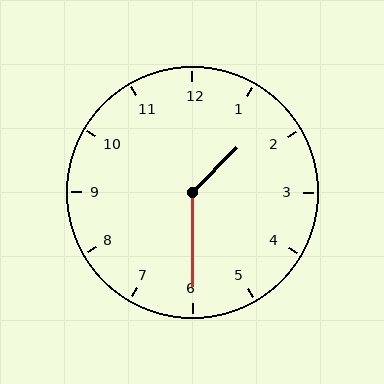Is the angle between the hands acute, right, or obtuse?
It is obtuse.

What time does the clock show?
1:30.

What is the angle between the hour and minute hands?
Approximately 135 degrees.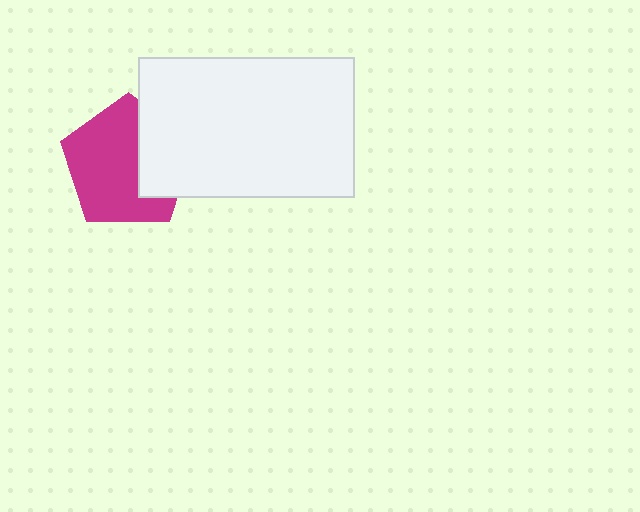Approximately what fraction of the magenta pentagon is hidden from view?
Roughly 33% of the magenta pentagon is hidden behind the white rectangle.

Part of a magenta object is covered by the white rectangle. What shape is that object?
It is a pentagon.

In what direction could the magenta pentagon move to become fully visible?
The magenta pentagon could move left. That would shift it out from behind the white rectangle entirely.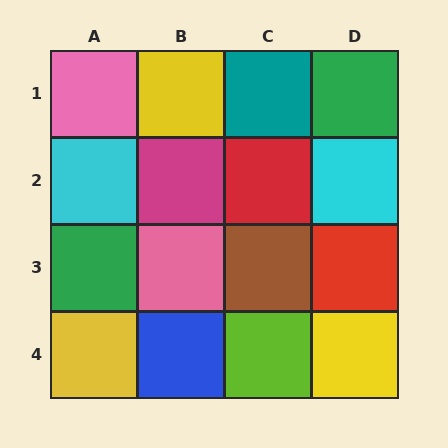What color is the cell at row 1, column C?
Teal.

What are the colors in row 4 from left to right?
Yellow, blue, lime, yellow.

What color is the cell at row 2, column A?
Cyan.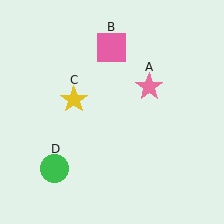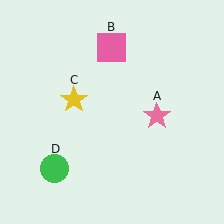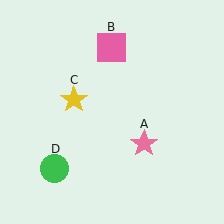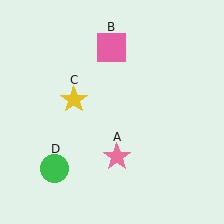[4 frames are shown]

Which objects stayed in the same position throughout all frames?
Pink square (object B) and yellow star (object C) and green circle (object D) remained stationary.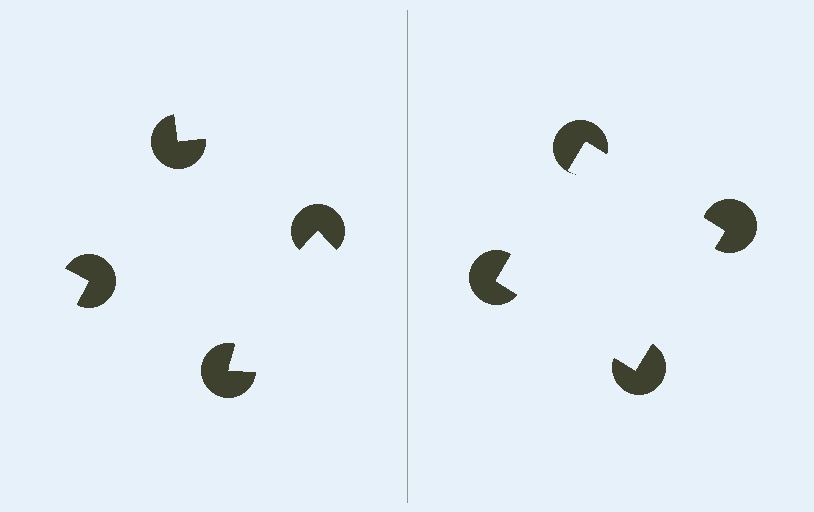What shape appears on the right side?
An illusory square.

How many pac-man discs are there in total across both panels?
8 — 4 on each side.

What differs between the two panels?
The pac-man discs are positioned identically on both sides; only the wedge orientations differ. On the right they align to a square; on the left they are misaligned.